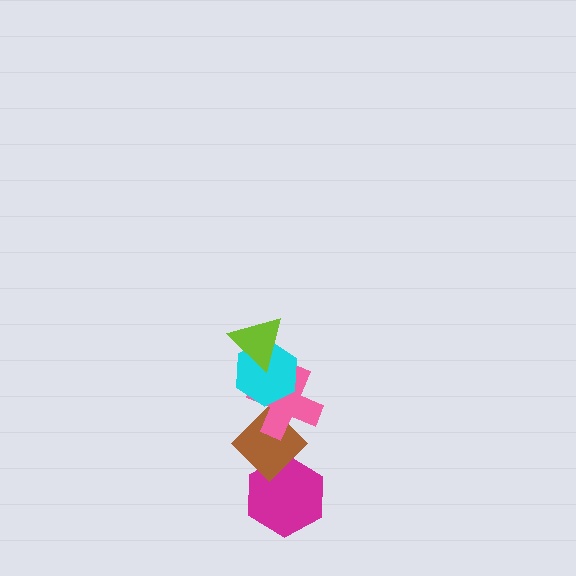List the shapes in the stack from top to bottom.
From top to bottom: the lime triangle, the cyan hexagon, the pink cross, the brown diamond, the magenta hexagon.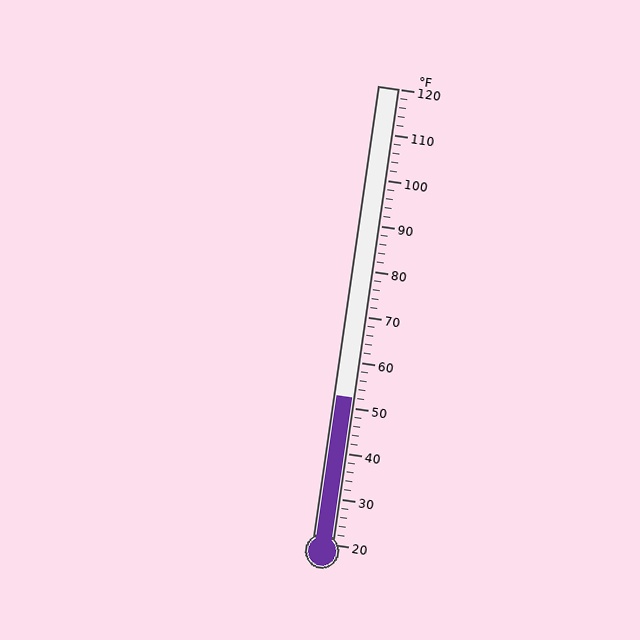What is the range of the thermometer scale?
The thermometer scale ranges from 20°F to 120°F.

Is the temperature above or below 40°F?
The temperature is above 40°F.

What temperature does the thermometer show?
The thermometer shows approximately 52°F.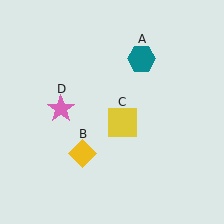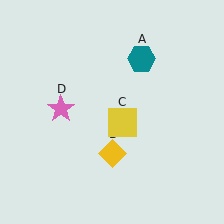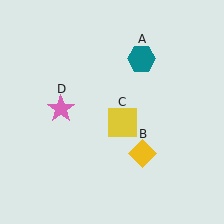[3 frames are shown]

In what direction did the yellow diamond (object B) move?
The yellow diamond (object B) moved right.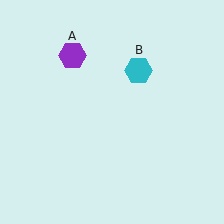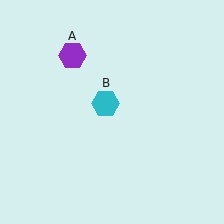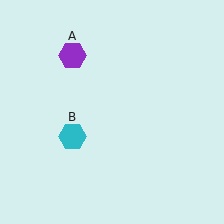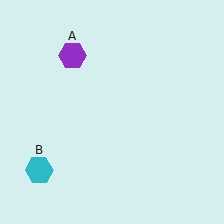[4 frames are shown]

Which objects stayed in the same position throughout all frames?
Purple hexagon (object A) remained stationary.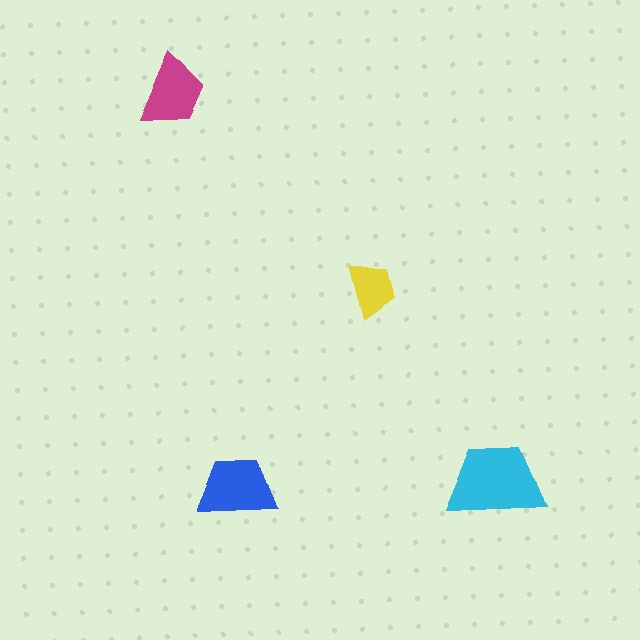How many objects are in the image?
There are 4 objects in the image.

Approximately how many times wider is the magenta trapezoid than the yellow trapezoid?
About 1.5 times wider.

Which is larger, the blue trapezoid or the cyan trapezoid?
The cyan one.